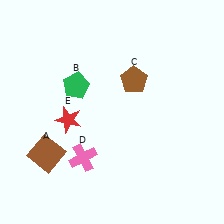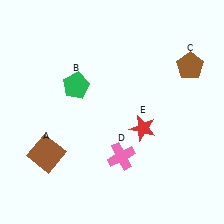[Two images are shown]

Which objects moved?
The objects that moved are: the brown pentagon (C), the pink cross (D), the red star (E).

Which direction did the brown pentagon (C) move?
The brown pentagon (C) moved right.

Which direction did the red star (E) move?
The red star (E) moved right.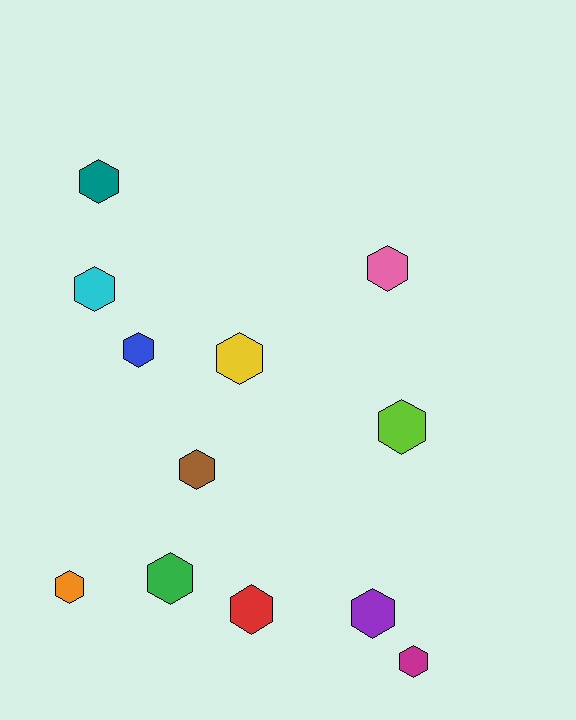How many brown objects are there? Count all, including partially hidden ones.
There is 1 brown object.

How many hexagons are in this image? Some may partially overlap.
There are 12 hexagons.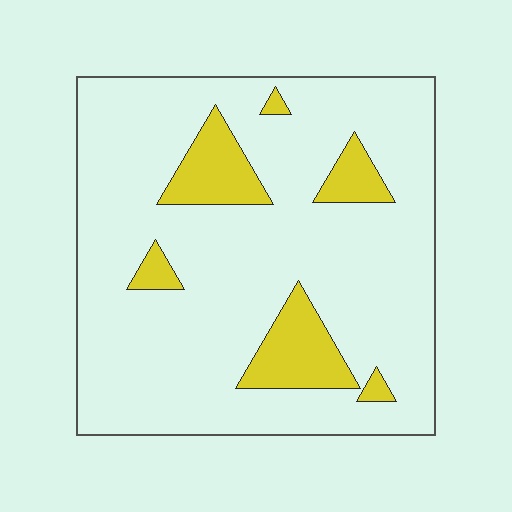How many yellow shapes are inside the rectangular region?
6.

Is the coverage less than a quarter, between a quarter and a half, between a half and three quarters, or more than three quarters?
Less than a quarter.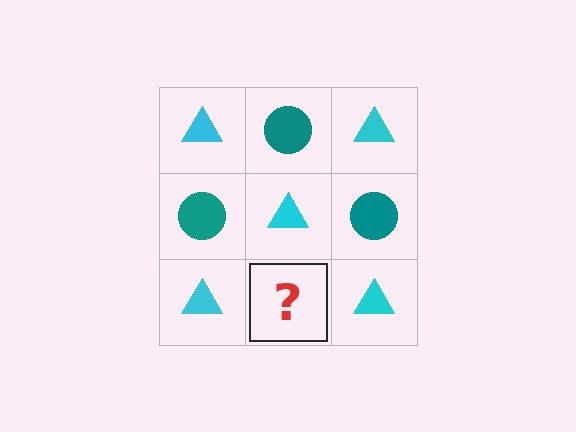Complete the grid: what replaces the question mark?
The question mark should be replaced with a teal circle.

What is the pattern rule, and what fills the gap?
The rule is that it alternates cyan triangle and teal circle in a checkerboard pattern. The gap should be filled with a teal circle.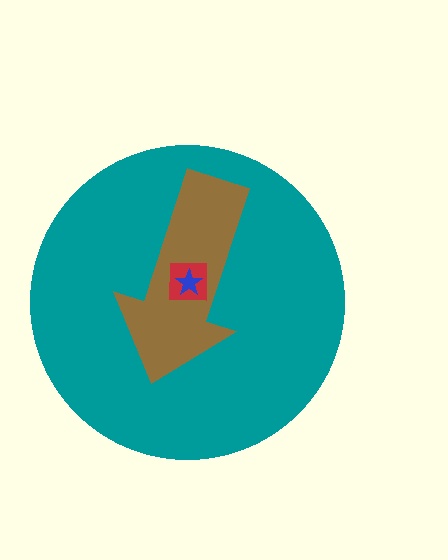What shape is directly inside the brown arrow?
The red square.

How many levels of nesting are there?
4.